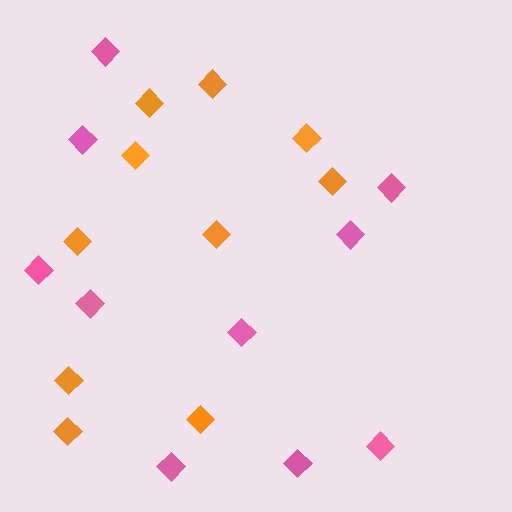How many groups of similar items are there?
There are 2 groups: one group of orange diamonds (10) and one group of pink diamonds (10).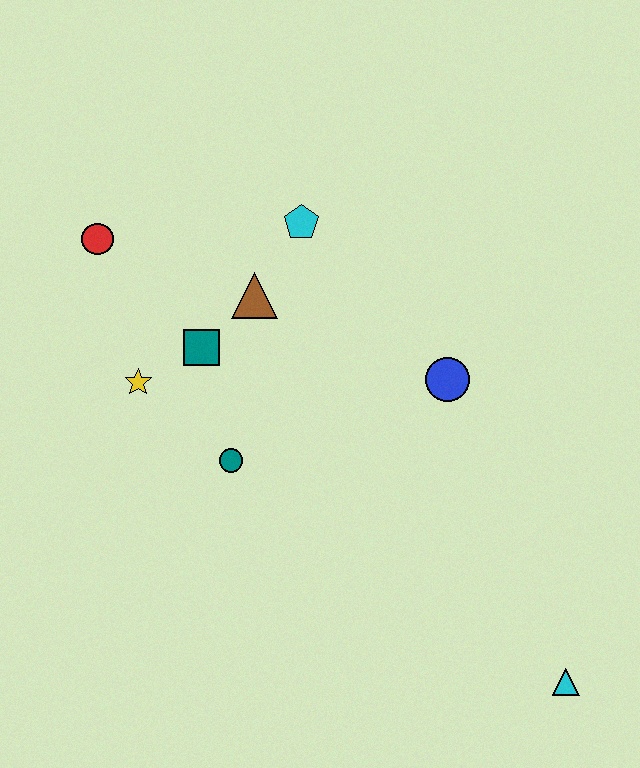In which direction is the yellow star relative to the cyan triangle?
The yellow star is to the left of the cyan triangle.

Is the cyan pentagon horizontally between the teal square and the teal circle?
No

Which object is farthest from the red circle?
The cyan triangle is farthest from the red circle.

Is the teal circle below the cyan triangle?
No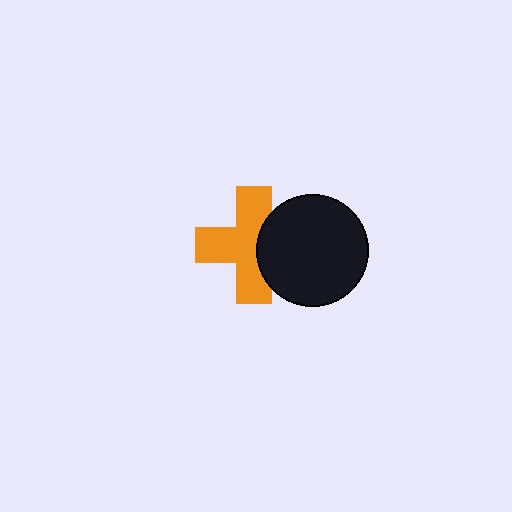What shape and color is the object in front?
The object in front is a black circle.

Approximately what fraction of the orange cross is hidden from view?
Roughly 32% of the orange cross is hidden behind the black circle.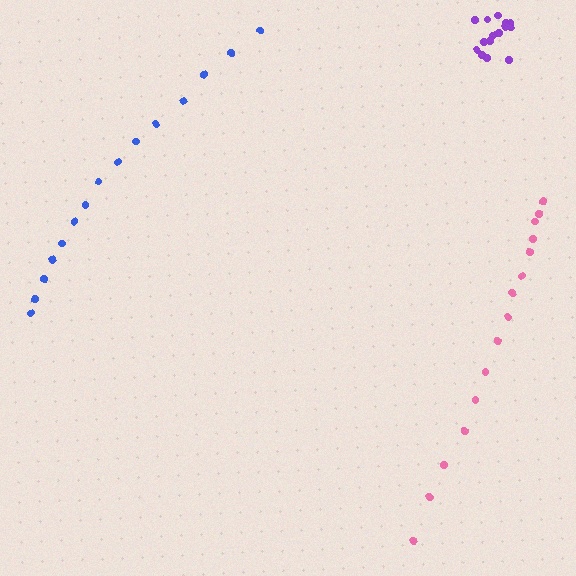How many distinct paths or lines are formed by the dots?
There are 3 distinct paths.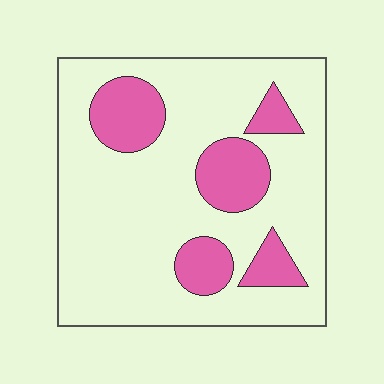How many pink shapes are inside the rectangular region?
5.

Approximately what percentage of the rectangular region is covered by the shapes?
Approximately 20%.